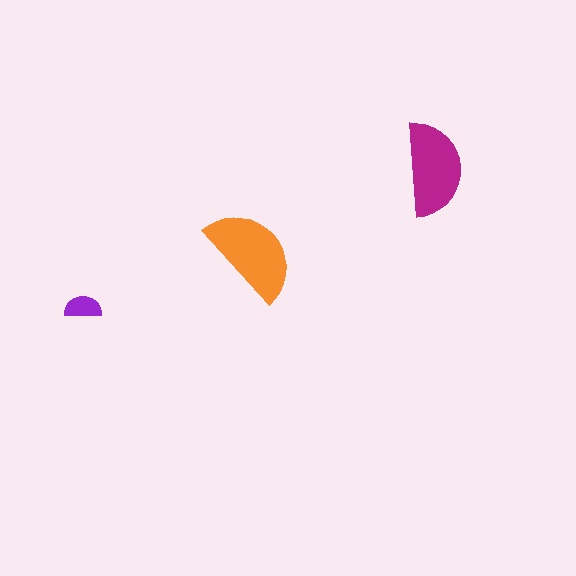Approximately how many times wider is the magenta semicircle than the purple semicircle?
About 2.5 times wider.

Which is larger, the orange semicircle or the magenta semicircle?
The orange one.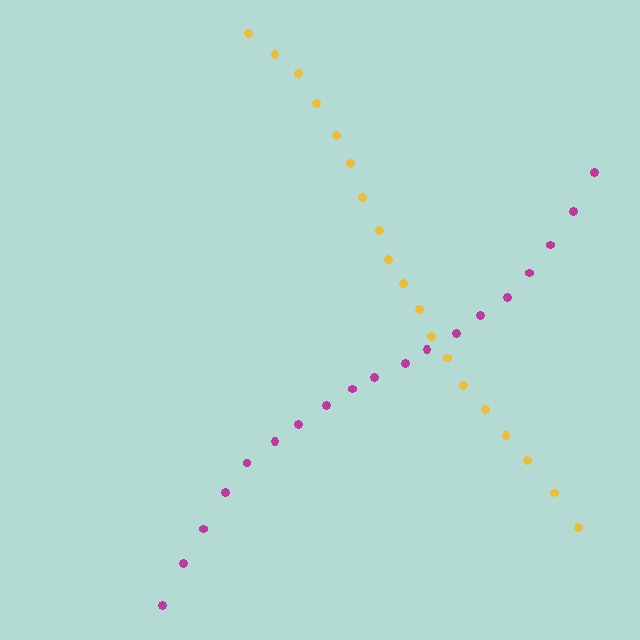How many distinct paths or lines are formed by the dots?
There are 2 distinct paths.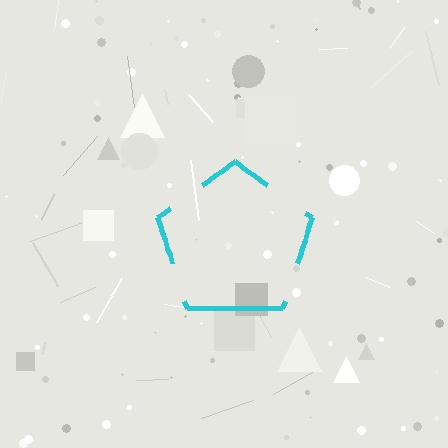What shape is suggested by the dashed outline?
The dashed outline suggests a pentagon.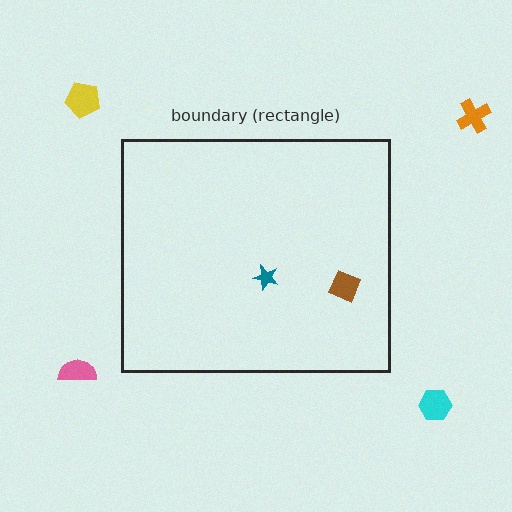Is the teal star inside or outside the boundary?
Inside.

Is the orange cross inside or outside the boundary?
Outside.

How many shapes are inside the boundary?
2 inside, 4 outside.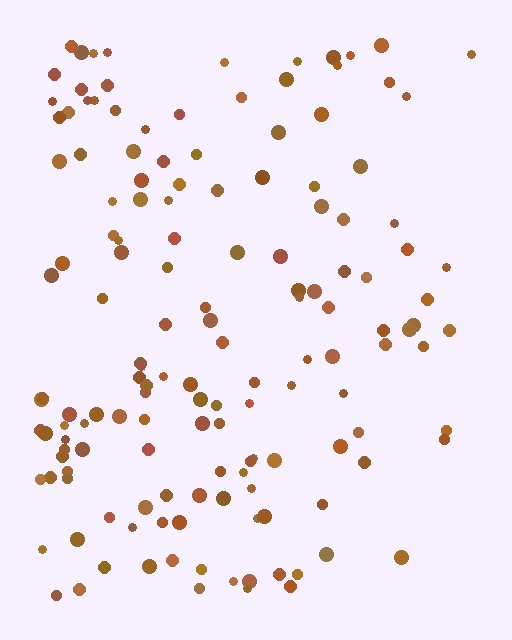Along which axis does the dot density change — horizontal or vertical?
Horizontal.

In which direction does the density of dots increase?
From right to left, with the left side densest.